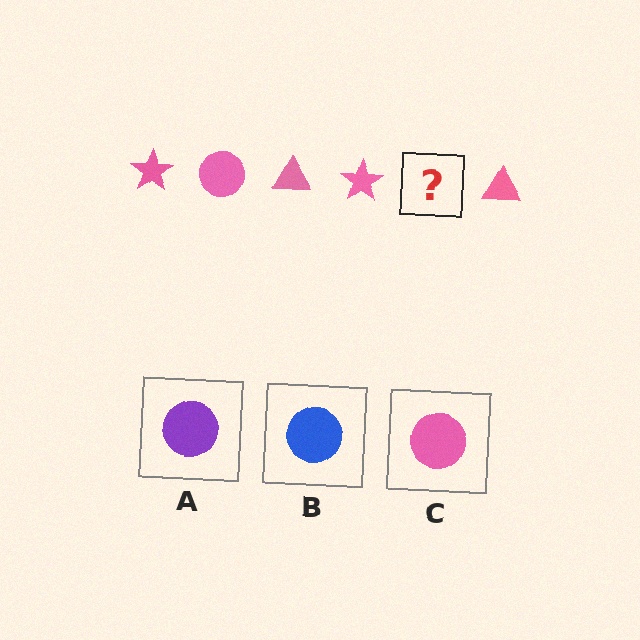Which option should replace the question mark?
Option C.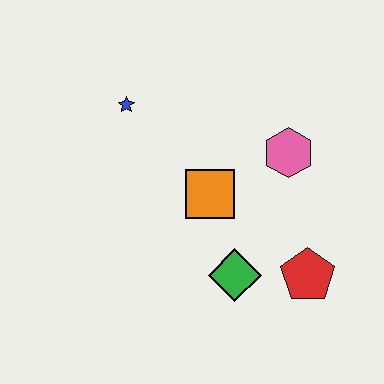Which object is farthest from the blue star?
The red pentagon is farthest from the blue star.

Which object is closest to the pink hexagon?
The orange square is closest to the pink hexagon.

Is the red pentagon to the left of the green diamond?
No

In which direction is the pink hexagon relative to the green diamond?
The pink hexagon is above the green diamond.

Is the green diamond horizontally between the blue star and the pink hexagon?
Yes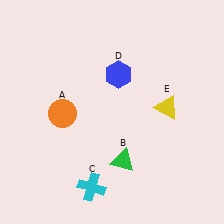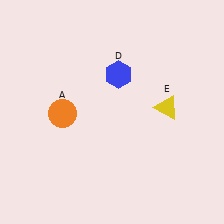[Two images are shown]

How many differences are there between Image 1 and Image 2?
There are 2 differences between the two images.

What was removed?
The cyan cross (C), the green triangle (B) were removed in Image 2.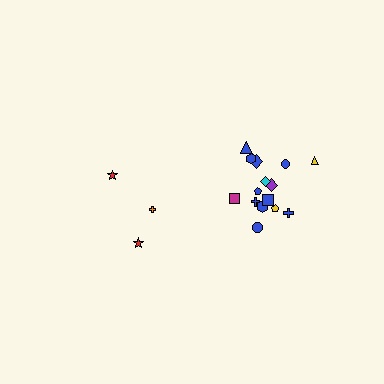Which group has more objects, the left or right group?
The right group.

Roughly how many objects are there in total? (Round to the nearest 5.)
Roughly 20 objects in total.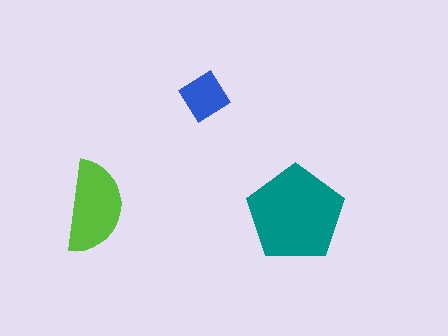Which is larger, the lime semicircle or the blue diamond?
The lime semicircle.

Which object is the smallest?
The blue diamond.